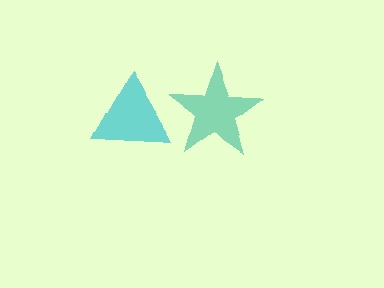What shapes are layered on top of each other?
The layered shapes are: a cyan triangle, a teal star.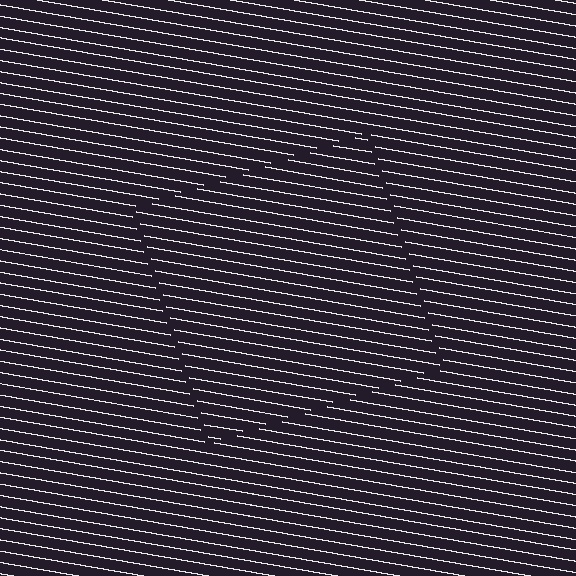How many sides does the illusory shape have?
4 sides — the line-ends trace a square.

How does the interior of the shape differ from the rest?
The interior of the shape contains the same grating, shifted by half a period — the contour is defined by the phase discontinuity where line-ends from the inner and outer gratings abut.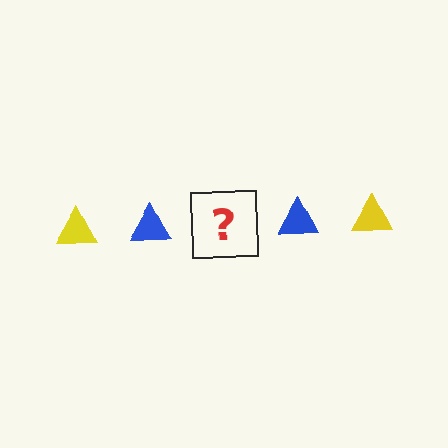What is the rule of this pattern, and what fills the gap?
The rule is that the pattern cycles through yellow, blue triangles. The gap should be filled with a yellow triangle.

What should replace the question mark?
The question mark should be replaced with a yellow triangle.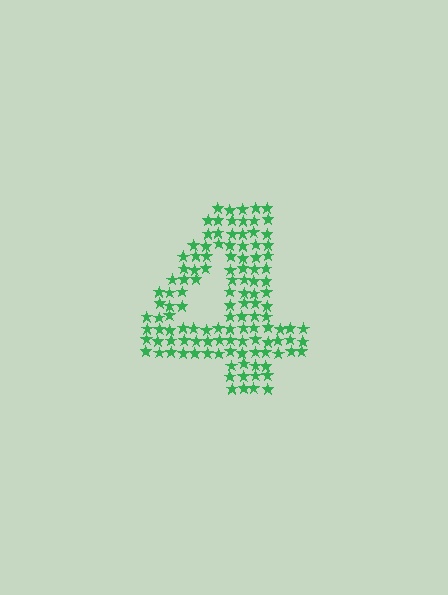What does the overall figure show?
The overall figure shows the digit 4.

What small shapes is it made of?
It is made of small stars.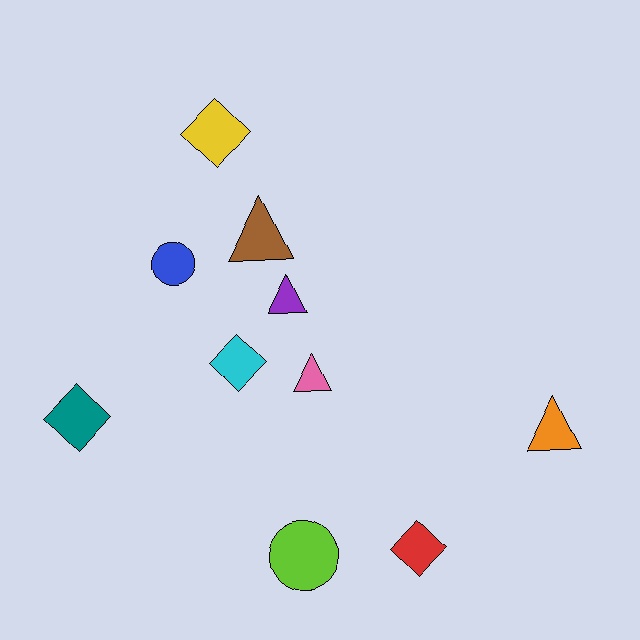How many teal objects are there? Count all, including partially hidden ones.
There is 1 teal object.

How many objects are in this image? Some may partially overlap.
There are 10 objects.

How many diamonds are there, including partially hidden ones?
There are 4 diamonds.